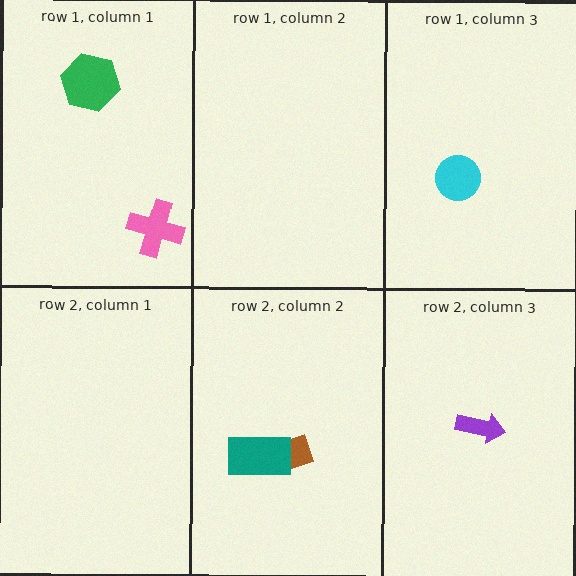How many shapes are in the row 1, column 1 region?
2.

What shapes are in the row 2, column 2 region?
The brown diamond, the teal rectangle.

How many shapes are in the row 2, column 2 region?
2.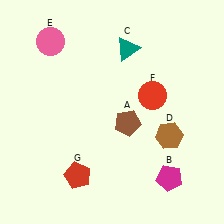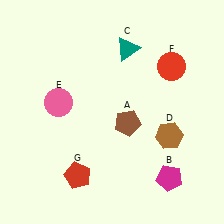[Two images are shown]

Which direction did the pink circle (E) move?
The pink circle (E) moved down.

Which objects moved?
The objects that moved are: the pink circle (E), the red circle (F).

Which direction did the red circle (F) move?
The red circle (F) moved up.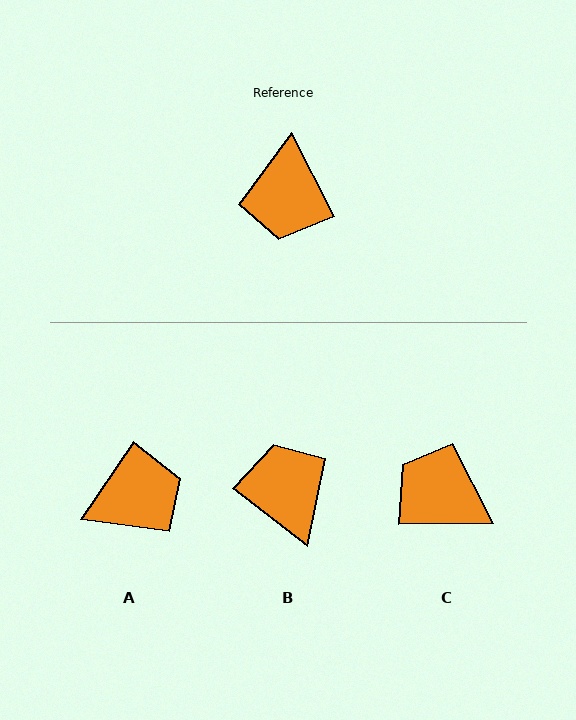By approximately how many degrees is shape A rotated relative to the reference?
Approximately 119 degrees counter-clockwise.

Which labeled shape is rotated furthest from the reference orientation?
B, about 155 degrees away.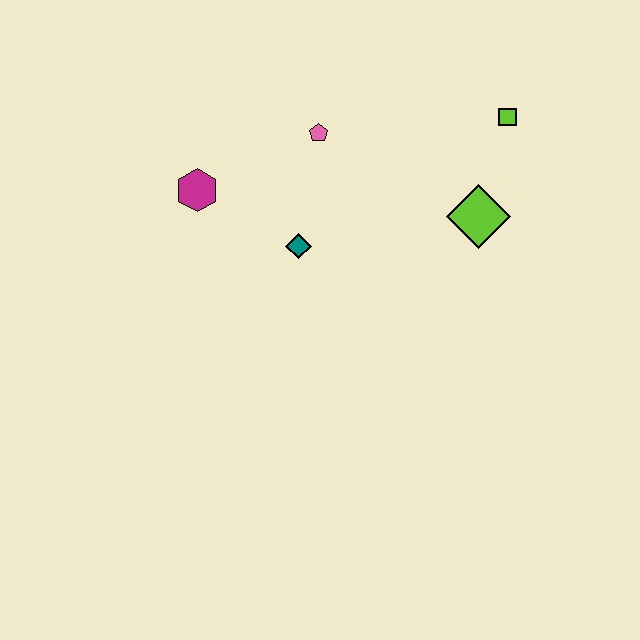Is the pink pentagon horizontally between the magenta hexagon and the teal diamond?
No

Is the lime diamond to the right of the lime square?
No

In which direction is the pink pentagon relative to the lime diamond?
The pink pentagon is to the left of the lime diamond.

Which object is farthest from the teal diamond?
The lime square is farthest from the teal diamond.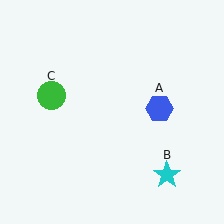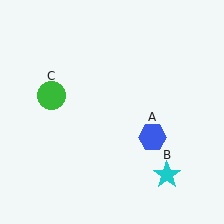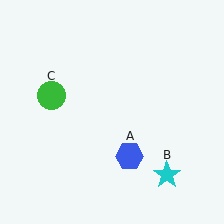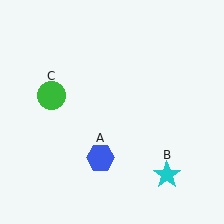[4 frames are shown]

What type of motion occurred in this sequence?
The blue hexagon (object A) rotated clockwise around the center of the scene.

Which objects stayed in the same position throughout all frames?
Cyan star (object B) and green circle (object C) remained stationary.